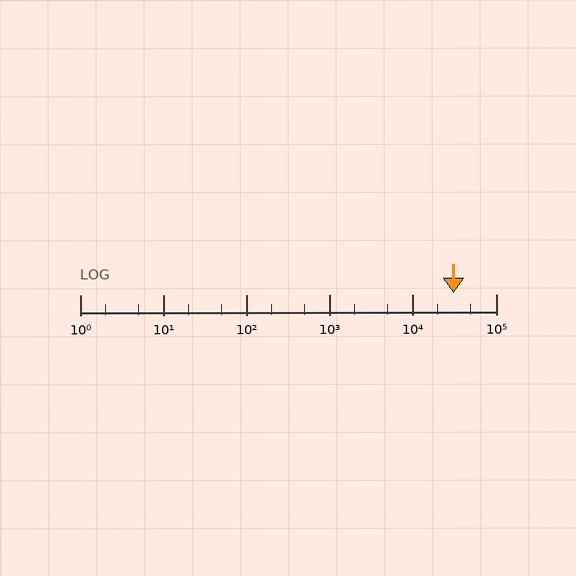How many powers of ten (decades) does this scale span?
The scale spans 5 decades, from 1 to 100000.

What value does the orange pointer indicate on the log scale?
The pointer indicates approximately 31000.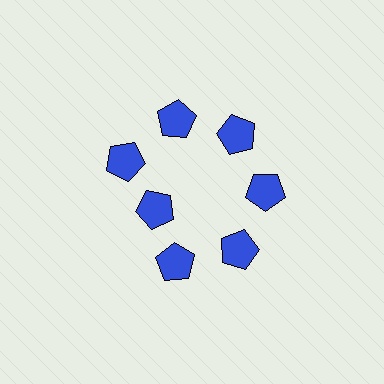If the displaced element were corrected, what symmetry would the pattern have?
It would have 7-fold rotational symmetry — the pattern would map onto itself every 51 degrees.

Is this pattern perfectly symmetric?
No. The 7 blue pentagons are arranged in a ring, but one element near the 8 o'clock position is pulled inward toward the center, breaking the 7-fold rotational symmetry.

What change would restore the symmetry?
The symmetry would be restored by moving it outward, back onto the ring so that all 7 pentagons sit at equal angles and equal distance from the center.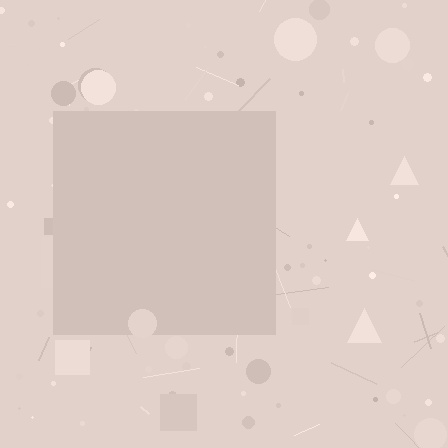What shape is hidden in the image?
A square is hidden in the image.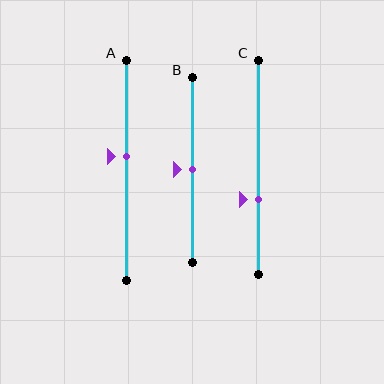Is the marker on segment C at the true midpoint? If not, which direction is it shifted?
No, the marker on segment C is shifted downward by about 15% of the segment length.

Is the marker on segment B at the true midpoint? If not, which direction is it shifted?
Yes, the marker on segment B is at the true midpoint.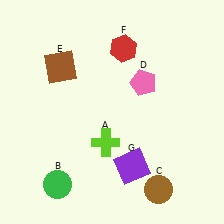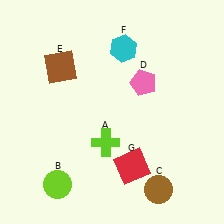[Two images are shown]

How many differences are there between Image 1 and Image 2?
There are 3 differences between the two images.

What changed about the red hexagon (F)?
In Image 1, F is red. In Image 2, it changed to cyan.